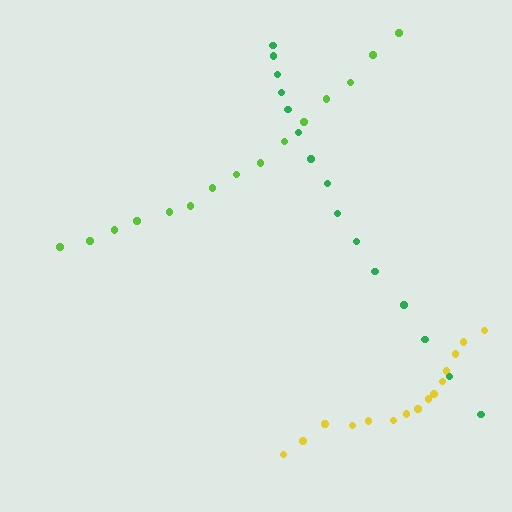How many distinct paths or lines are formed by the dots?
There are 3 distinct paths.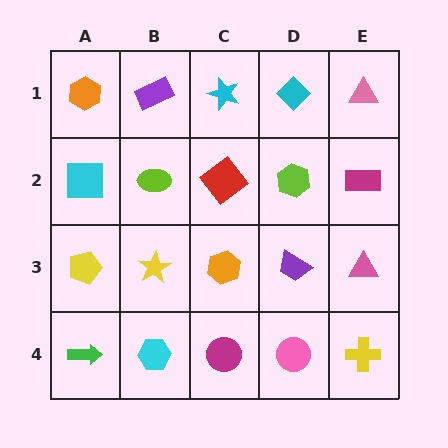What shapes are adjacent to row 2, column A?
An orange hexagon (row 1, column A), a yellow pentagon (row 3, column A), a lime ellipse (row 2, column B).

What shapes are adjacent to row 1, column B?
A lime ellipse (row 2, column B), an orange hexagon (row 1, column A), a cyan star (row 1, column C).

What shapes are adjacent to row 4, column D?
A purple trapezoid (row 3, column D), a magenta circle (row 4, column C), a yellow cross (row 4, column E).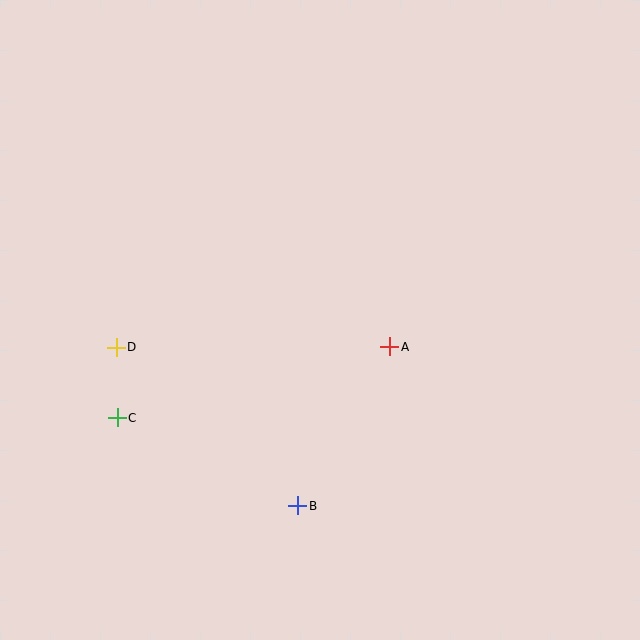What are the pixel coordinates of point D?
Point D is at (116, 347).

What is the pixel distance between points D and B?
The distance between D and B is 241 pixels.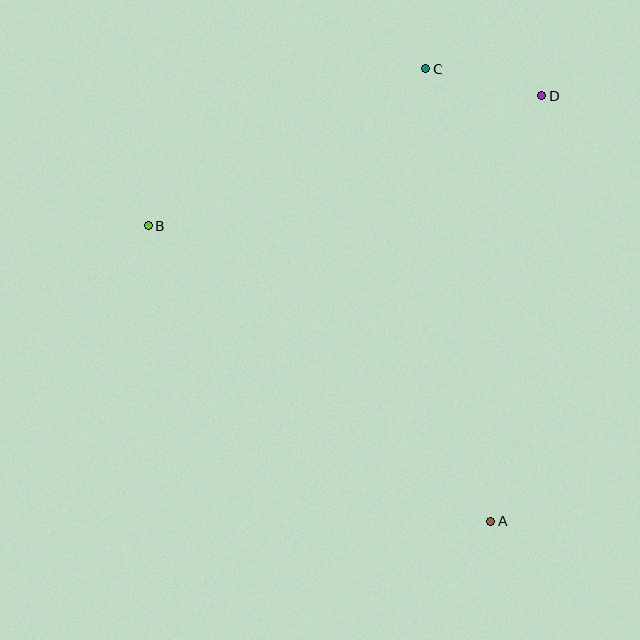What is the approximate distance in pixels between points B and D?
The distance between B and D is approximately 414 pixels.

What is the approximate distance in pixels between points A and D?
The distance between A and D is approximately 429 pixels.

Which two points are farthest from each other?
Points A and C are farthest from each other.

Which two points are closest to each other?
Points C and D are closest to each other.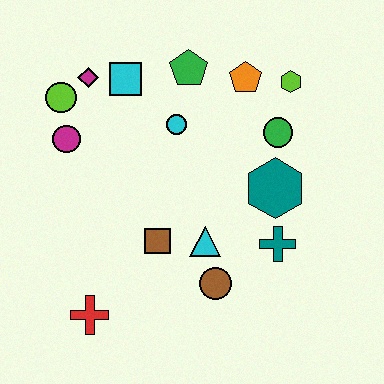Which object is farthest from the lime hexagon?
The red cross is farthest from the lime hexagon.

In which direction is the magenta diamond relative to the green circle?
The magenta diamond is to the left of the green circle.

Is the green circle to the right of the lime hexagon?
No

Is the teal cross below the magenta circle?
Yes